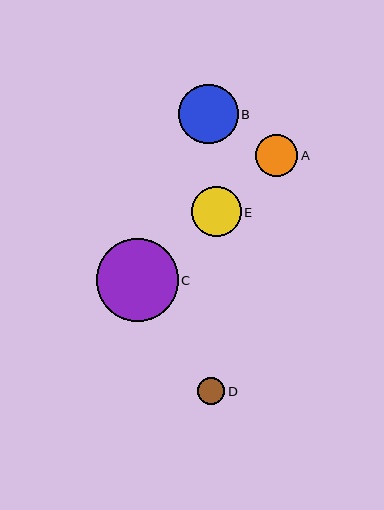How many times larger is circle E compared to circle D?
Circle E is approximately 1.8 times the size of circle D.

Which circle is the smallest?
Circle D is the smallest with a size of approximately 27 pixels.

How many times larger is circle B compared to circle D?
Circle B is approximately 2.2 times the size of circle D.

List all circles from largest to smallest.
From largest to smallest: C, B, E, A, D.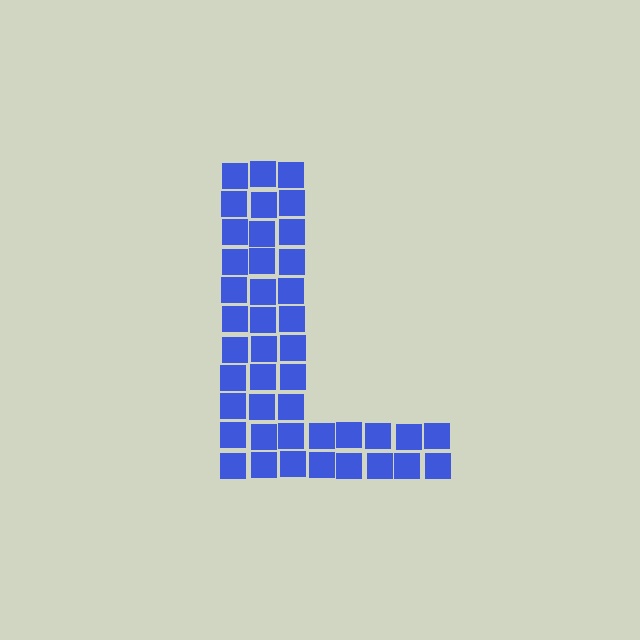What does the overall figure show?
The overall figure shows the letter L.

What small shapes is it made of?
It is made of small squares.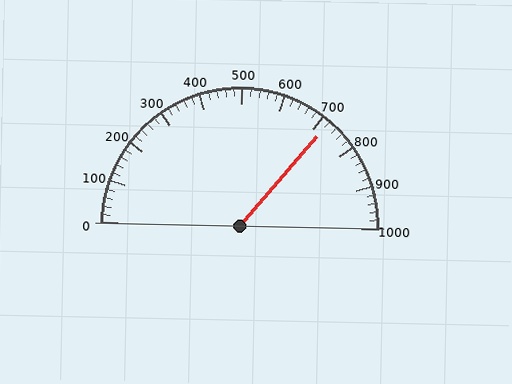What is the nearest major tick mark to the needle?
The nearest major tick mark is 700.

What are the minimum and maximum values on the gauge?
The gauge ranges from 0 to 1000.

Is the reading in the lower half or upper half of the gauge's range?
The reading is in the upper half of the range (0 to 1000).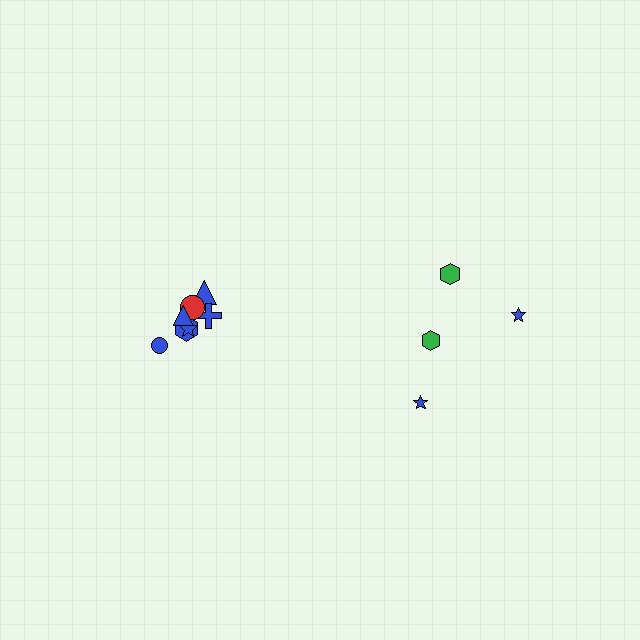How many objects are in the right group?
There are 4 objects.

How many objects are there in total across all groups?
There are 11 objects.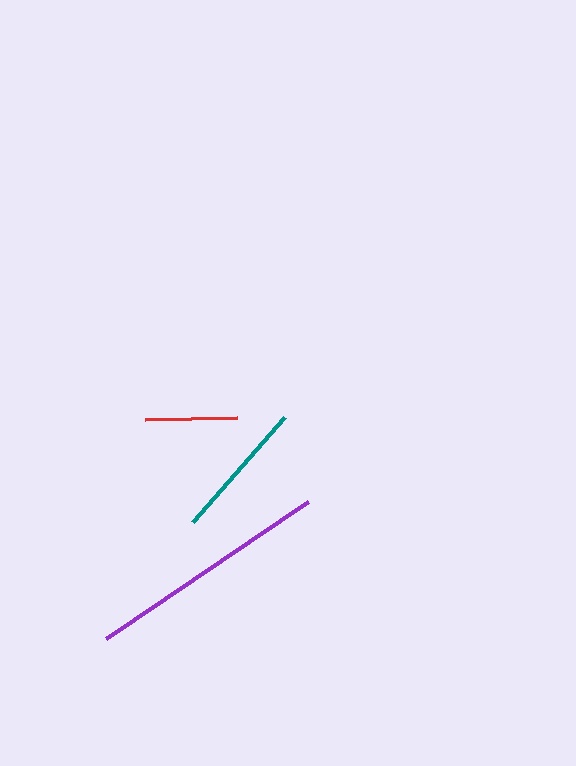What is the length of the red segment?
The red segment is approximately 92 pixels long.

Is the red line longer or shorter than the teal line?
The teal line is longer than the red line.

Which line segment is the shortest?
The red line is the shortest at approximately 92 pixels.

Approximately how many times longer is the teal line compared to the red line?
The teal line is approximately 1.5 times the length of the red line.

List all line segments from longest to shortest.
From longest to shortest: purple, teal, red.